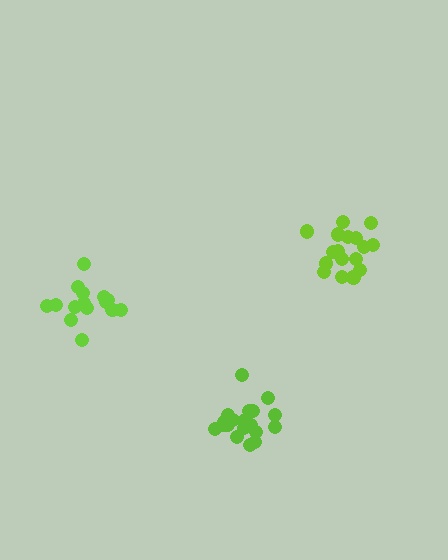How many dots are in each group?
Group 1: 15 dots, Group 2: 17 dots, Group 3: 19 dots (51 total).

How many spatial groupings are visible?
There are 3 spatial groupings.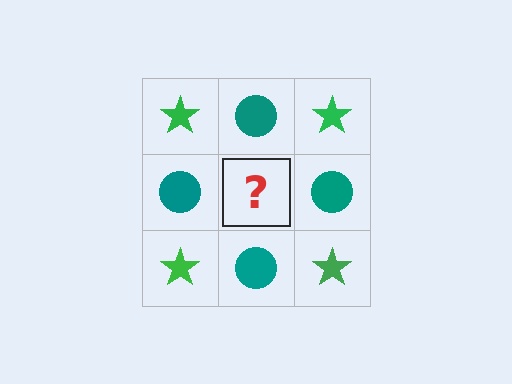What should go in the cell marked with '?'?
The missing cell should contain a green star.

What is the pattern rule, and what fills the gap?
The rule is that it alternates green star and teal circle in a checkerboard pattern. The gap should be filled with a green star.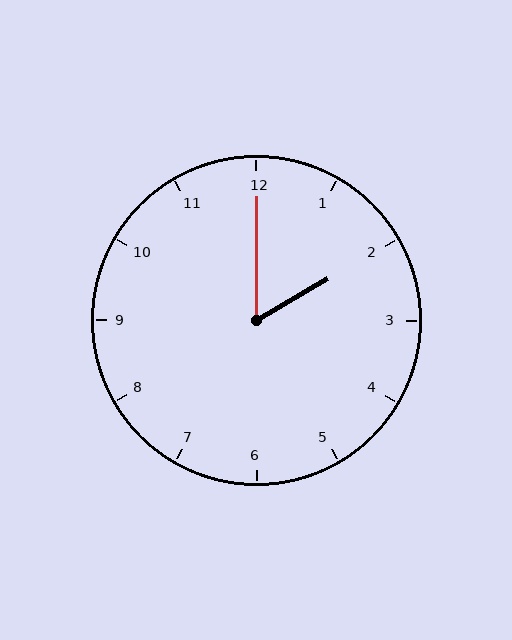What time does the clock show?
2:00.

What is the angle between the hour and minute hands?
Approximately 60 degrees.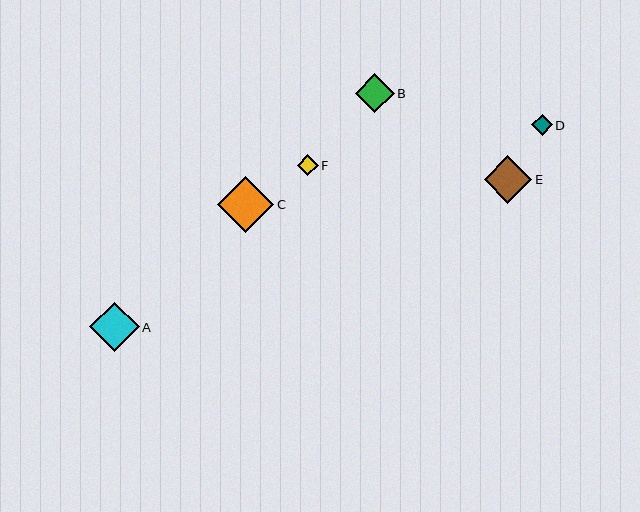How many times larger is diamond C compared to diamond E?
Diamond C is approximately 1.2 times the size of diamond E.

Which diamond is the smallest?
Diamond D is the smallest with a size of approximately 21 pixels.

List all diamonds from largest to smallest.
From largest to smallest: C, A, E, B, F, D.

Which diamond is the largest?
Diamond C is the largest with a size of approximately 57 pixels.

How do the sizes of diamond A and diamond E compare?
Diamond A and diamond E are approximately the same size.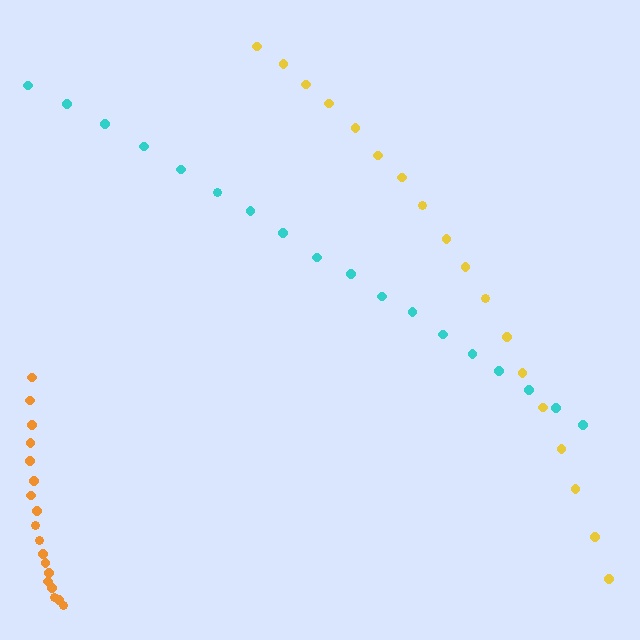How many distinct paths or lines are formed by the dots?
There are 3 distinct paths.